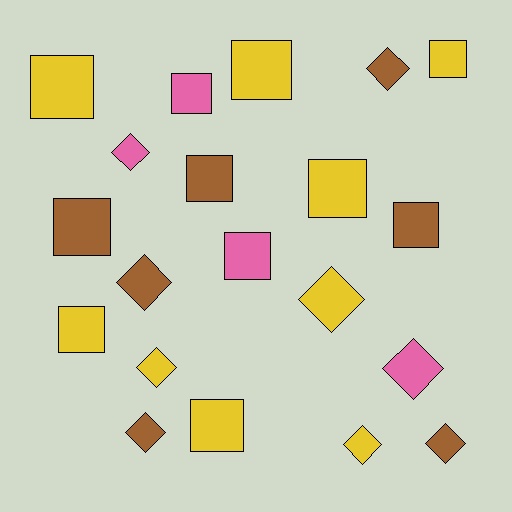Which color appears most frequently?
Yellow, with 9 objects.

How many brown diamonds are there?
There are 4 brown diamonds.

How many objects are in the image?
There are 20 objects.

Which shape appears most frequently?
Square, with 11 objects.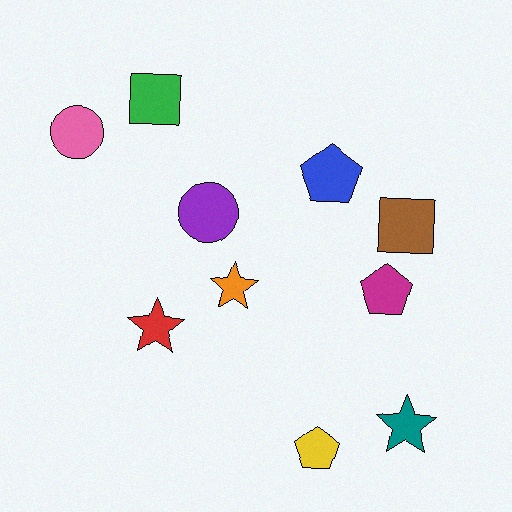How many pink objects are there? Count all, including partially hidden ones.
There is 1 pink object.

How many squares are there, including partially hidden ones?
There are 2 squares.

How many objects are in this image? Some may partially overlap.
There are 10 objects.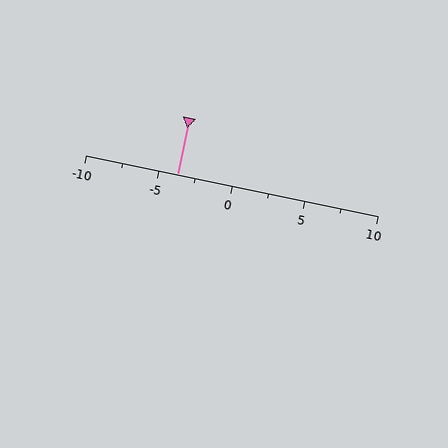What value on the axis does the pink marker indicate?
The marker indicates approximately -3.8.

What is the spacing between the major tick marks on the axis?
The major ticks are spaced 5 apart.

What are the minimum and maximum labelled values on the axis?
The axis runs from -10 to 10.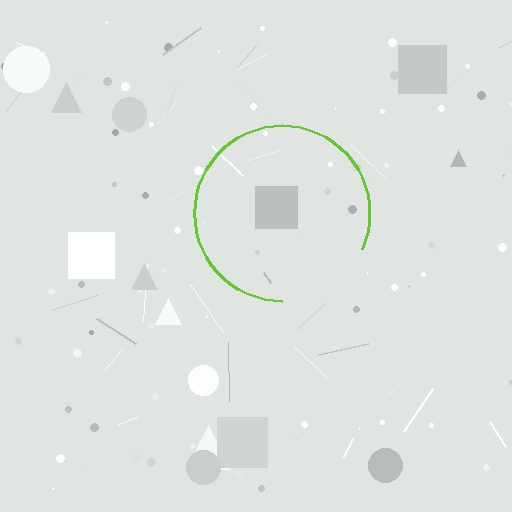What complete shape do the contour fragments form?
The contour fragments form a circle.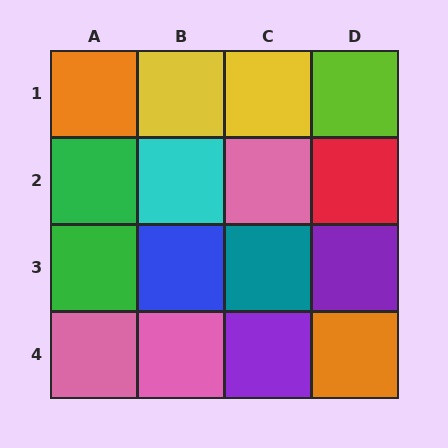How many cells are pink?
3 cells are pink.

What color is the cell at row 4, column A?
Pink.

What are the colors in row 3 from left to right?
Green, blue, teal, purple.